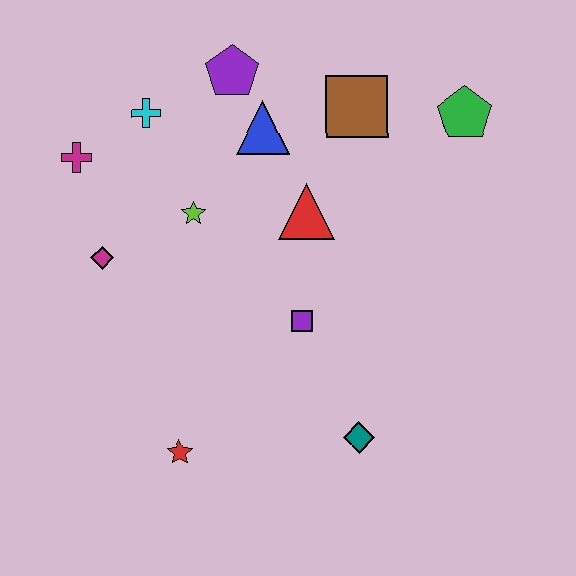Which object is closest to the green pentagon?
The brown square is closest to the green pentagon.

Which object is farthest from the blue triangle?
The red star is farthest from the blue triangle.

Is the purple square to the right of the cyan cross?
Yes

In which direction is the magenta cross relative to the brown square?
The magenta cross is to the left of the brown square.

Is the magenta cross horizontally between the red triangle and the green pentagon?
No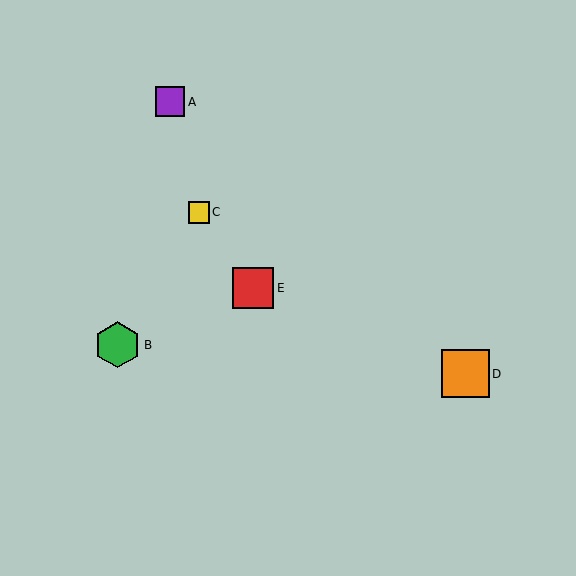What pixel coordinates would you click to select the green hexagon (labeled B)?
Click at (118, 345) to select the green hexagon B.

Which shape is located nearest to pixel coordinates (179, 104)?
The purple square (labeled A) at (170, 102) is nearest to that location.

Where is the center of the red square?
The center of the red square is at (253, 288).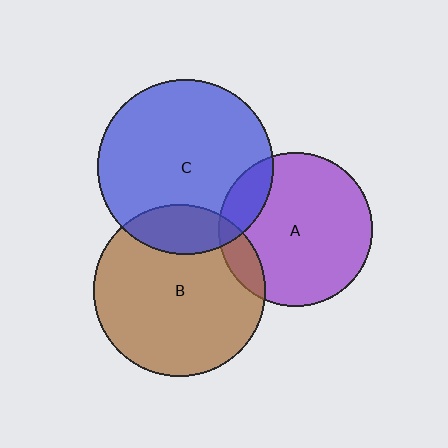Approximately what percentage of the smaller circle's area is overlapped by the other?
Approximately 20%.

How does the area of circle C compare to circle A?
Approximately 1.3 times.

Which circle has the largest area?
Circle C (blue).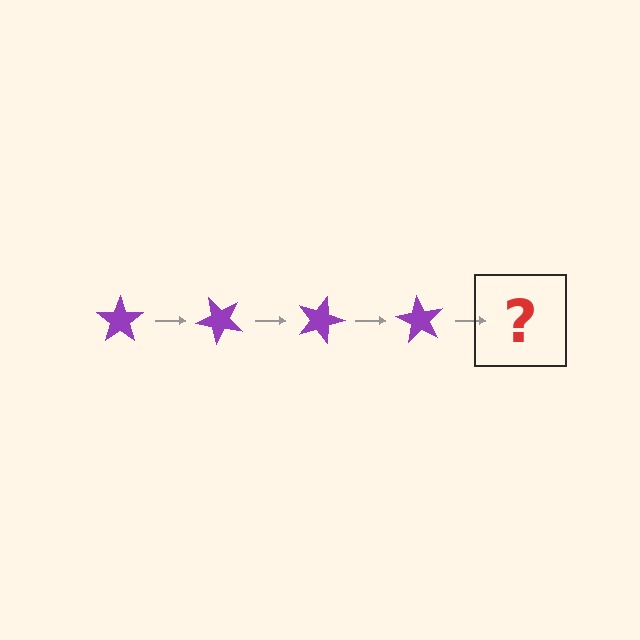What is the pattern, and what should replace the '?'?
The pattern is that the star rotates 45 degrees each step. The '?' should be a purple star rotated 180 degrees.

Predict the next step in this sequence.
The next step is a purple star rotated 180 degrees.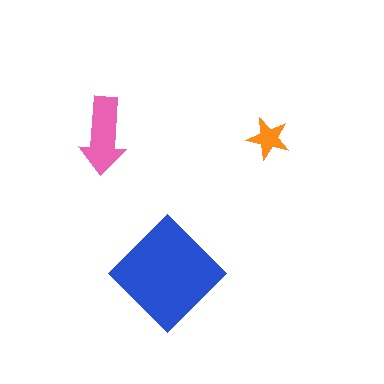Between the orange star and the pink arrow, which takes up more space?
The pink arrow.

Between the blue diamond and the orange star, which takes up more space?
The blue diamond.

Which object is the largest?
The blue diamond.